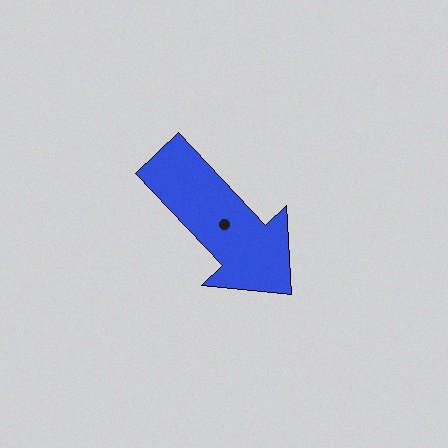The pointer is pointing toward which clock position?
Roughly 5 o'clock.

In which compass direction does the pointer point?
Southeast.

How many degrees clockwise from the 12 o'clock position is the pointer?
Approximately 137 degrees.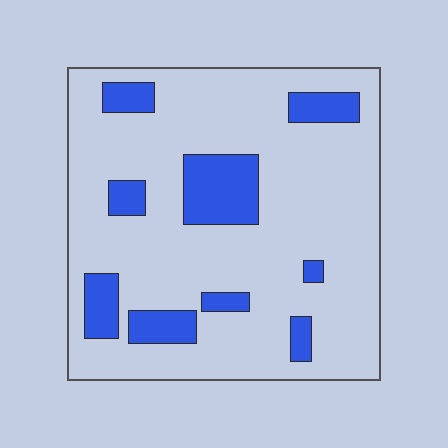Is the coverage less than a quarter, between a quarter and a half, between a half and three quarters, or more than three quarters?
Less than a quarter.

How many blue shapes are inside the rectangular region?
9.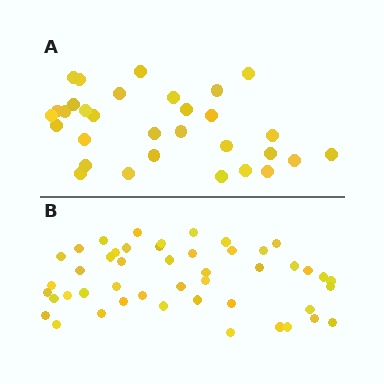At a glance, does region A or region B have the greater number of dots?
Region B (the bottom region) has more dots.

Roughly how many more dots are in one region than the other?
Region B has approximately 15 more dots than region A.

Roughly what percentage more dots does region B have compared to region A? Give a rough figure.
About 50% more.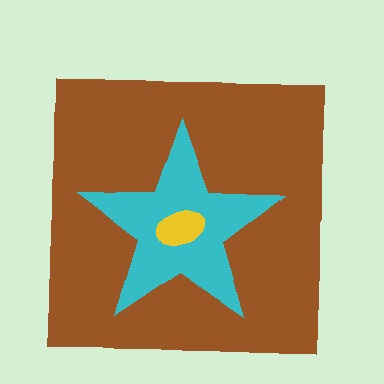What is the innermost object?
The yellow ellipse.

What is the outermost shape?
The brown square.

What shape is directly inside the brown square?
The cyan star.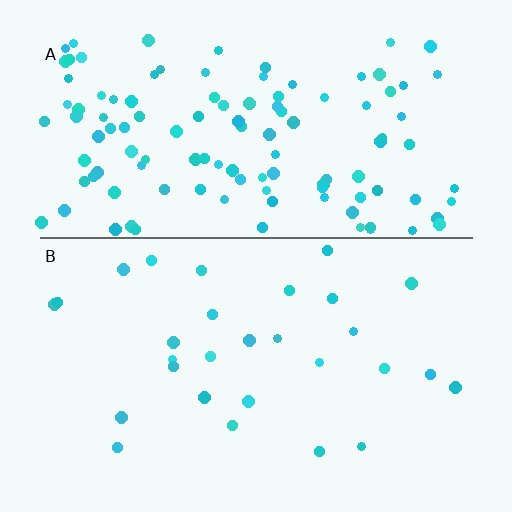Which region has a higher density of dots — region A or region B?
A (the top).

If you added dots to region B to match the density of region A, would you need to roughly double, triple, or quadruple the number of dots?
Approximately quadruple.